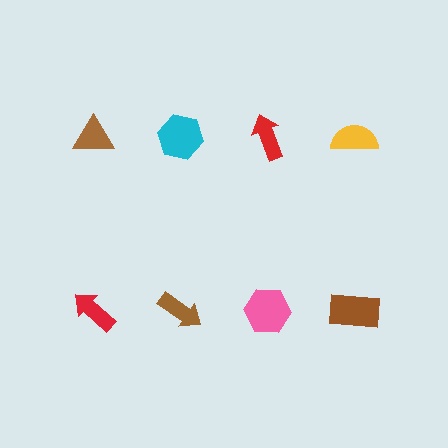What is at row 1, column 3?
A red arrow.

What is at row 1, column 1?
A brown triangle.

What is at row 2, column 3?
A pink hexagon.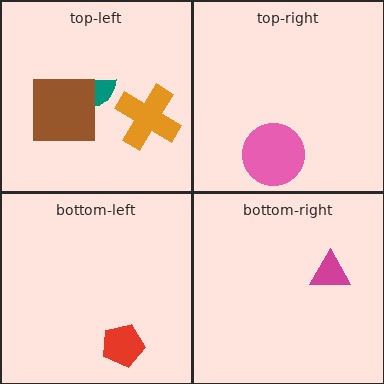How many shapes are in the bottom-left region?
1.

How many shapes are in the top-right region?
1.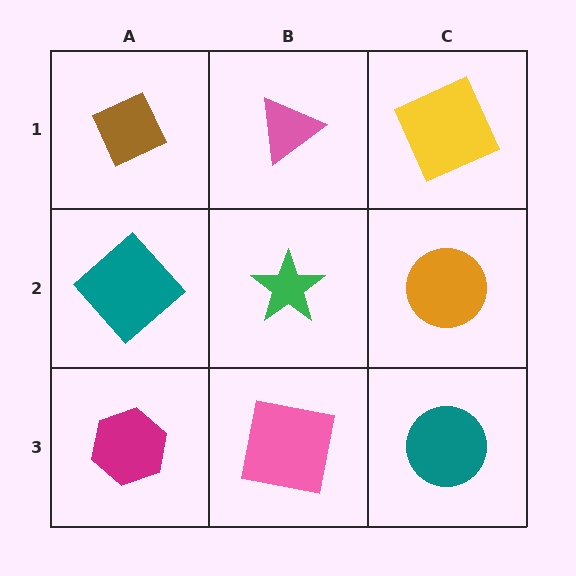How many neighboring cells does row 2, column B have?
4.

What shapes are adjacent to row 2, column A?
A brown diamond (row 1, column A), a magenta hexagon (row 3, column A), a green star (row 2, column B).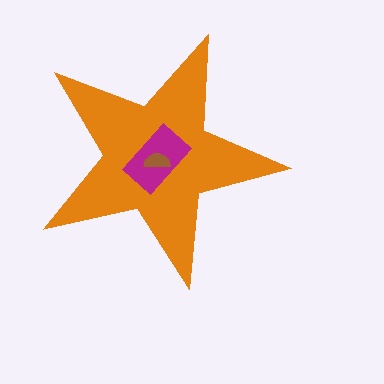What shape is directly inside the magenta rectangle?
The brown semicircle.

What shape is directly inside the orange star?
The magenta rectangle.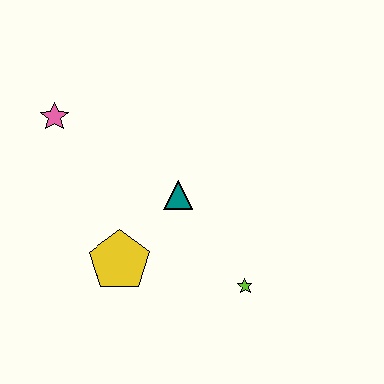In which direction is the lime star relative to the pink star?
The lime star is to the right of the pink star.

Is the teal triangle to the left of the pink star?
No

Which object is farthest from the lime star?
The pink star is farthest from the lime star.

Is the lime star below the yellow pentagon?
Yes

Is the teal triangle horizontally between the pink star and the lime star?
Yes